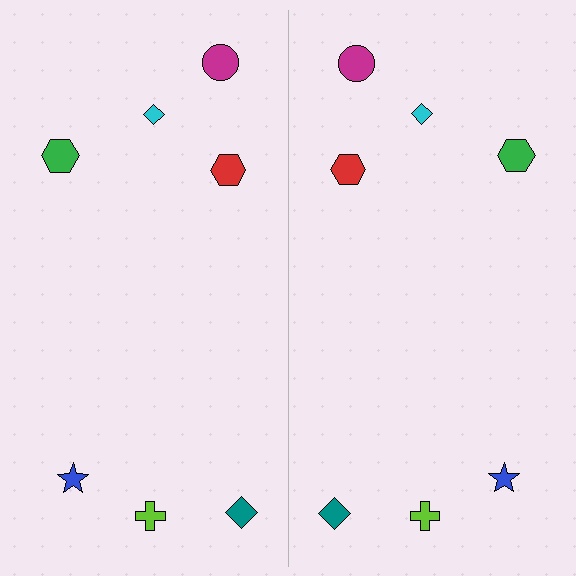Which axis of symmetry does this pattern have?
The pattern has a vertical axis of symmetry running through the center of the image.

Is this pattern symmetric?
Yes, this pattern has bilateral (reflection) symmetry.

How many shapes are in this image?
There are 14 shapes in this image.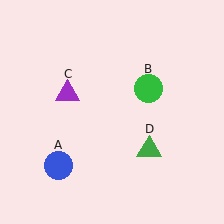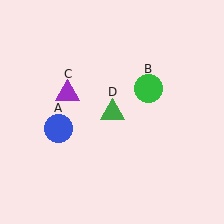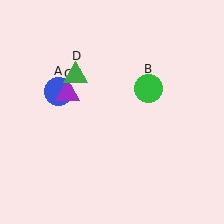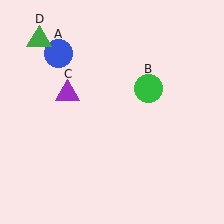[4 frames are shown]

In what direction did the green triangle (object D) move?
The green triangle (object D) moved up and to the left.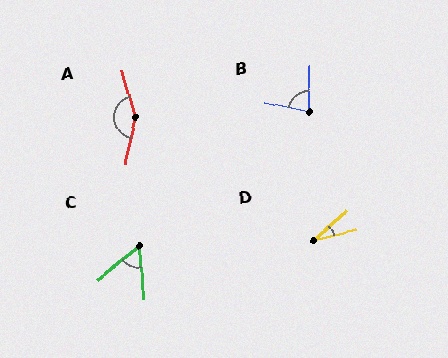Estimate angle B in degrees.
Approximately 80 degrees.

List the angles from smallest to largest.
D (27°), C (55°), B (80°), A (151°).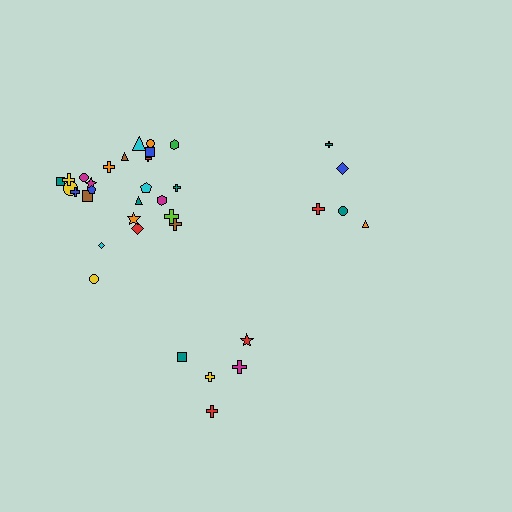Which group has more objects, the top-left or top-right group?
The top-left group.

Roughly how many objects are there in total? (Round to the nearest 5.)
Roughly 35 objects in total.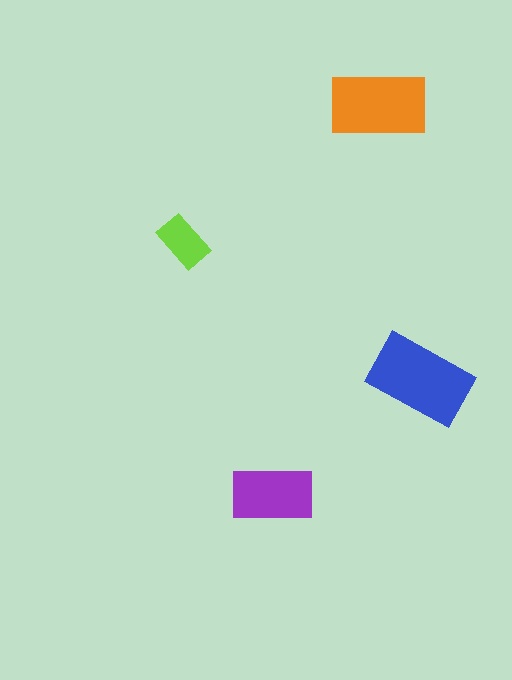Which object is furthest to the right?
The blue rectangle is rightmost.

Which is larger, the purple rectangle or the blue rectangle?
The blue one.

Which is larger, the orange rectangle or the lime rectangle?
The orange one.